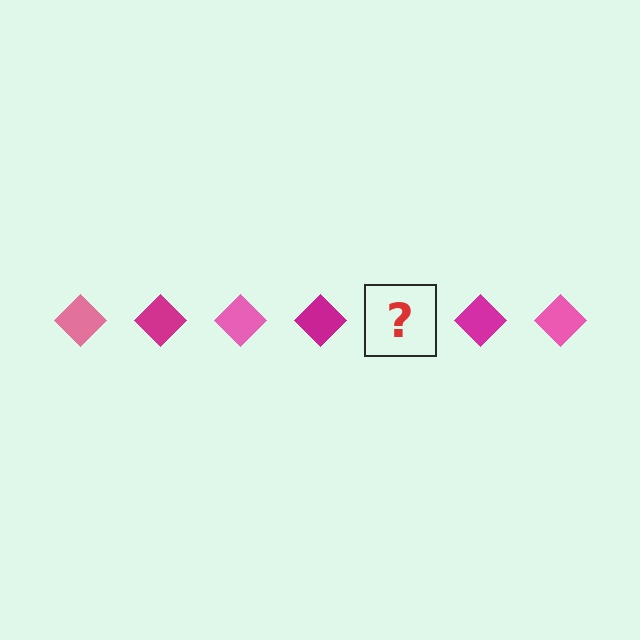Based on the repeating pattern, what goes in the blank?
The blank should be a pink diamond.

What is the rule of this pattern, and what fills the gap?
The rule is that the pattern cycles through pink, magenta diamonds. The gap should be filled with a pink diamond.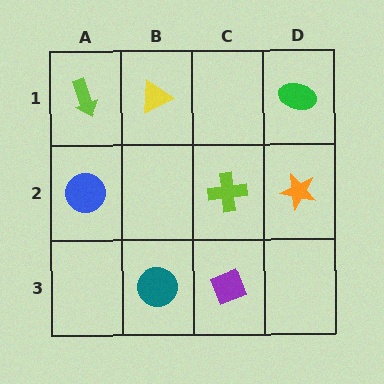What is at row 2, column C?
A lime cross.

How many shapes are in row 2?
3 shapes.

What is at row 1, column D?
A green ellipse.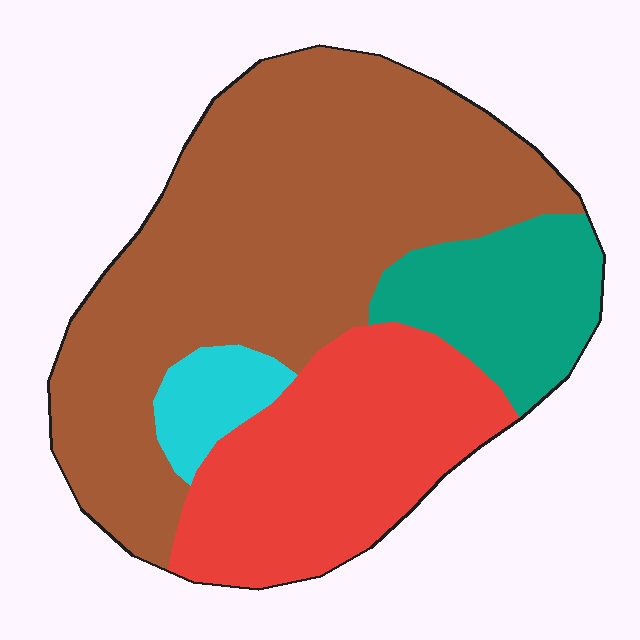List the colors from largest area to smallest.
From largest to smallest: brown, red, teal, cyan.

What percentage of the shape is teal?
Teal takes up about one eighth (1/8) of the shape.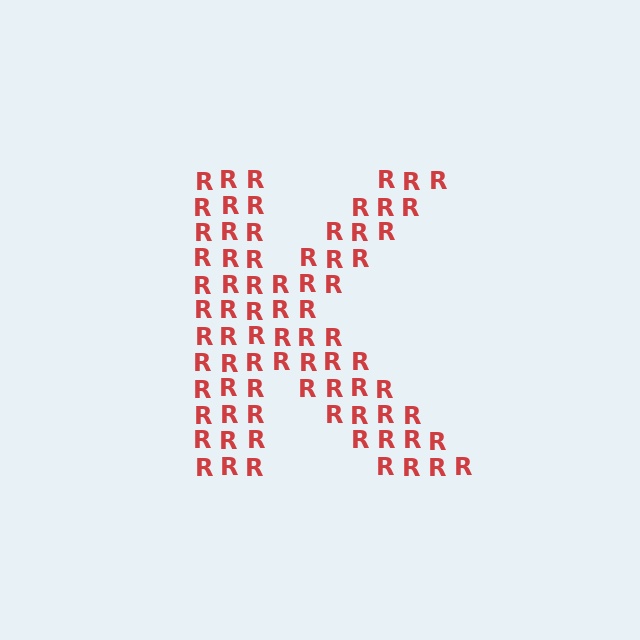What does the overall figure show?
The overall figure shows the letter K.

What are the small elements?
The small elements are letter R's.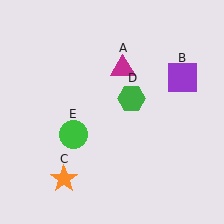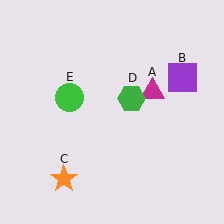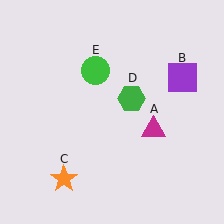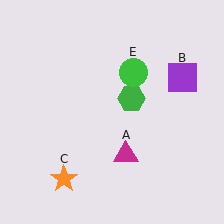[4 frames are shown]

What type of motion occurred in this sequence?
The magenta triangle (object A), green circle (object E) rotated clockwise around the center of the scene.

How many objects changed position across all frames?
2 objects changed position: magenta triangle (object A), green circle (object E).